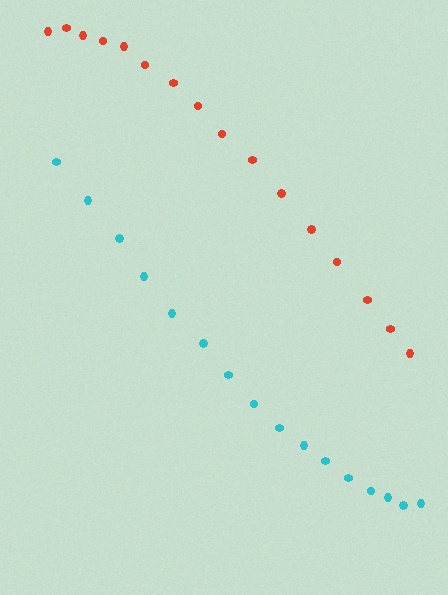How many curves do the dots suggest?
There are 2 distinct paths.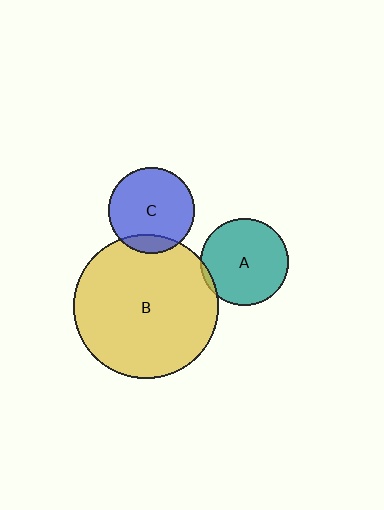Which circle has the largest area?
Circle B (yellow).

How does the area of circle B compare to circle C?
Approximately 2.8 times.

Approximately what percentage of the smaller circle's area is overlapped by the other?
Approximately 5%.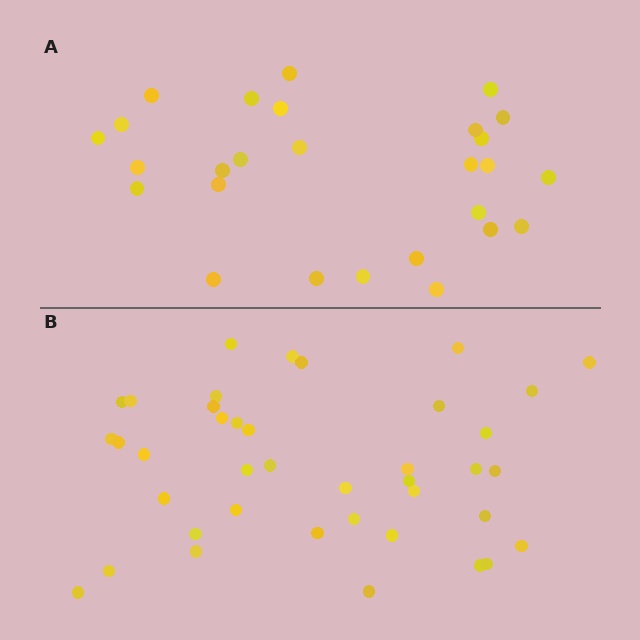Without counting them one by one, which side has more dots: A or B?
Region B (the bottom region) has more dots.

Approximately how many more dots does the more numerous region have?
Region B has approximately 15 more dots than region A.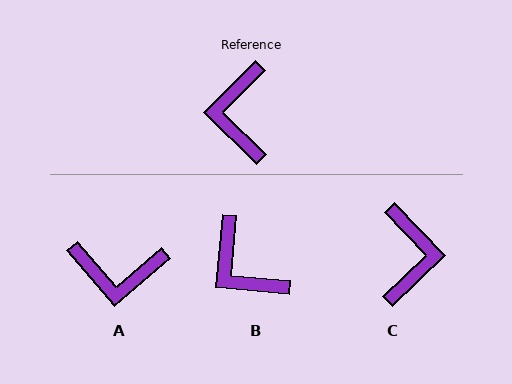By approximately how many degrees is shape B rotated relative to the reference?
Approximately 39 degrees counter-clockwise.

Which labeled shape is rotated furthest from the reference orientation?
C, about 178 degrees away.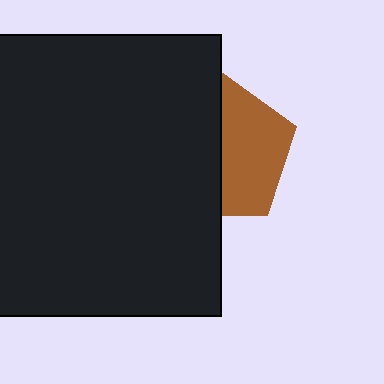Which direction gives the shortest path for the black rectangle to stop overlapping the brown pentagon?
Moving left gives the shortest separation.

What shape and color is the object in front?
The object in front is a black rectangle.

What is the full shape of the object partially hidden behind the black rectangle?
The partially hidden object is a brown pentagon.